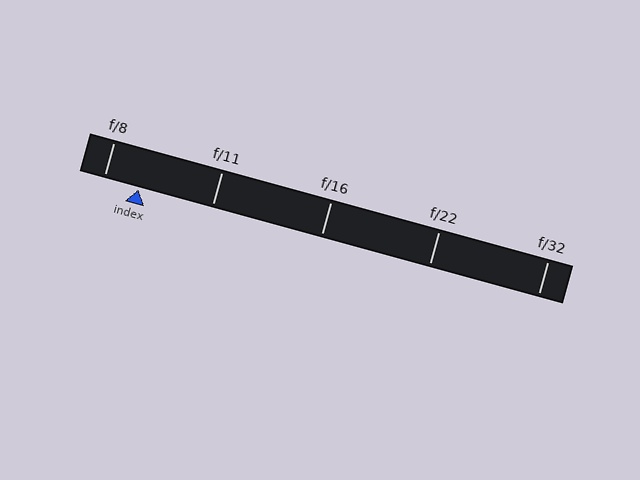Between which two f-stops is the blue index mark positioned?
The index mark is between f/8 and f/11.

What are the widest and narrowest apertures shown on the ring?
The widest aperture shown is f/8 and the narrowest is f/32.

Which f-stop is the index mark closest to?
The index mark is closest to f/8.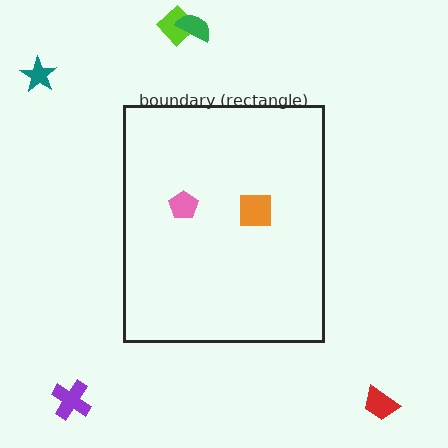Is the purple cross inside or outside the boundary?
Outside.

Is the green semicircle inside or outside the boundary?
Outside.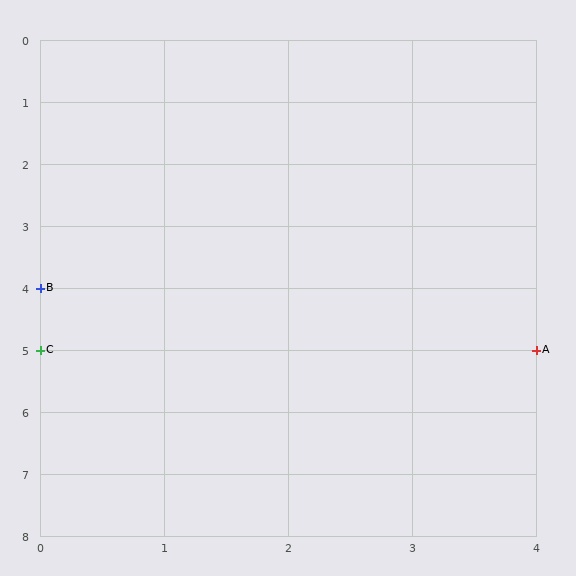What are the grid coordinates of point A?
Point A is at grid coordinates (4, 5).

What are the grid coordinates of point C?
Point C is at grid coordinates (0, 5).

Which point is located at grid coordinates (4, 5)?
Point A is at (4, 5).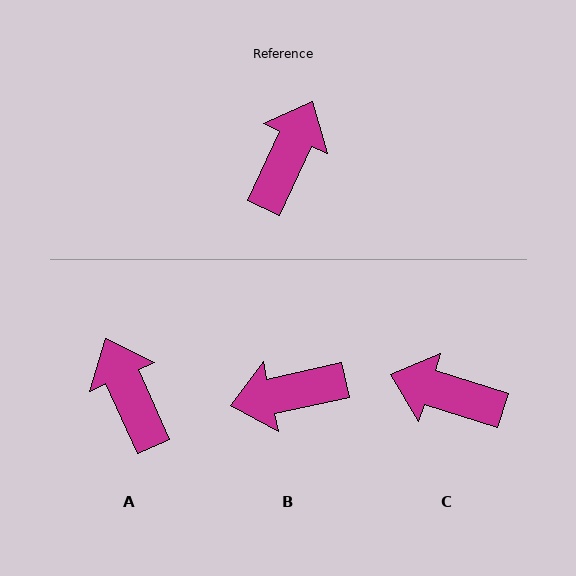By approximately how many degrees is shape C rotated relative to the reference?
Approximately 97 degrees counter-clockwise.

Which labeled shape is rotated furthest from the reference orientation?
B, about 127 degrees away.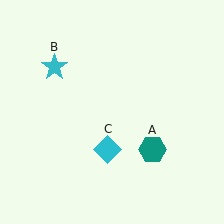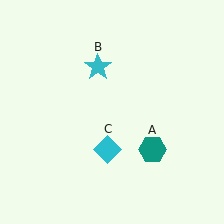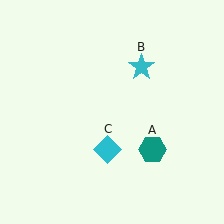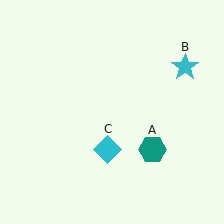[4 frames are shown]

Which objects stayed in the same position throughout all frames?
Teal hexagon (object A) and cyan diamond (object C) remained stationary.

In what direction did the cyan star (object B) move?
The cyan star (object B) moved right.